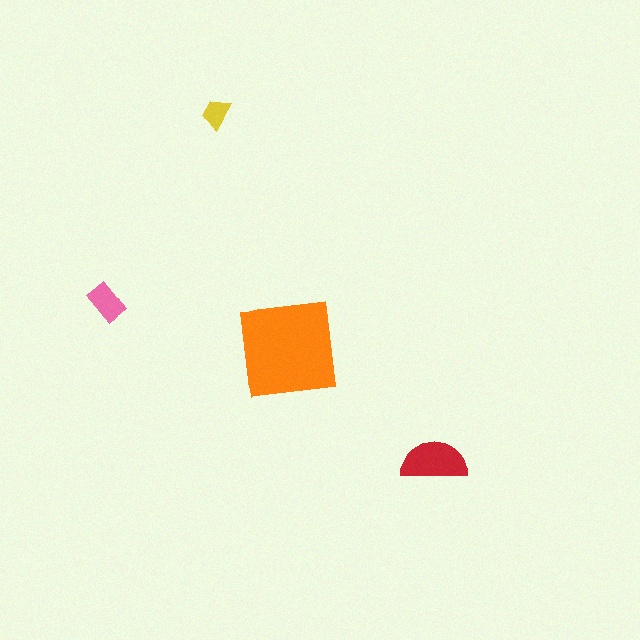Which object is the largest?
The orange square.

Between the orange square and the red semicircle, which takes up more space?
The orange square.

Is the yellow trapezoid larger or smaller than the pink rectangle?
Smaller.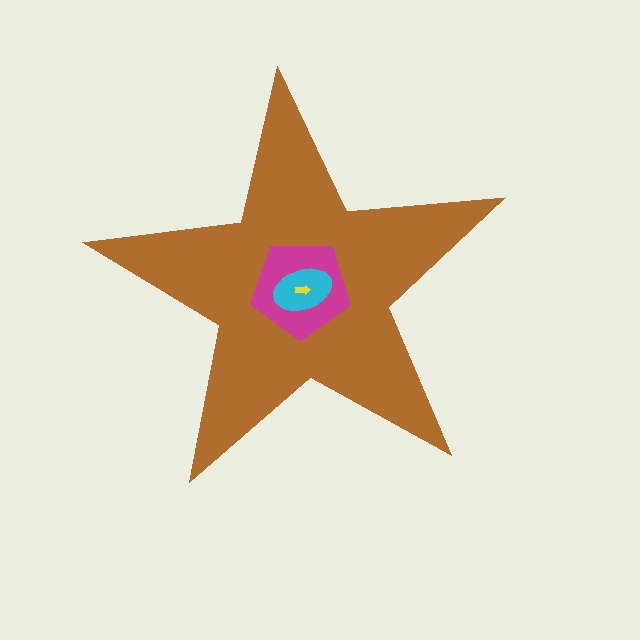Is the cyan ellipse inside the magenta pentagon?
Yes.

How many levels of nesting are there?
4.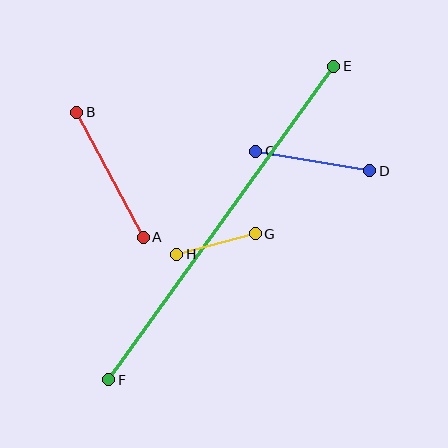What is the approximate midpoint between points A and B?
The midpoint is at approximately (110, 175) pixels.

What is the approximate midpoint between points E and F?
The midpoint is at approximately (221, 223) pixels.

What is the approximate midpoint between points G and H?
The midpoint is at approximately (216, 244) pixels.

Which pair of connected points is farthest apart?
Points E and F are farthest apart.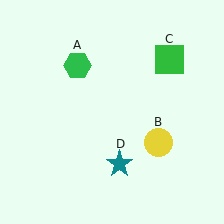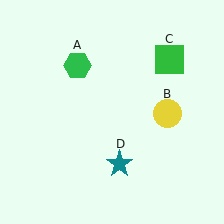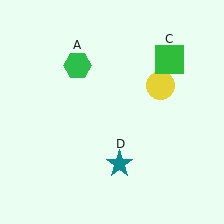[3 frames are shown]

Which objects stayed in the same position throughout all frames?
Green hexagon (object A) and green square (object C) and teal star (object D) remained stationary.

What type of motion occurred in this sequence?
The yellow circle (object B) rotated counterclockwise around the center of the scene.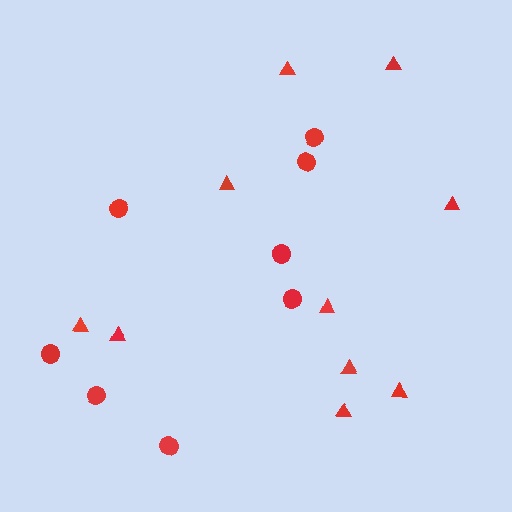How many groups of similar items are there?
There are 2 groups: one group of triangles (10) and one group of circles (8).